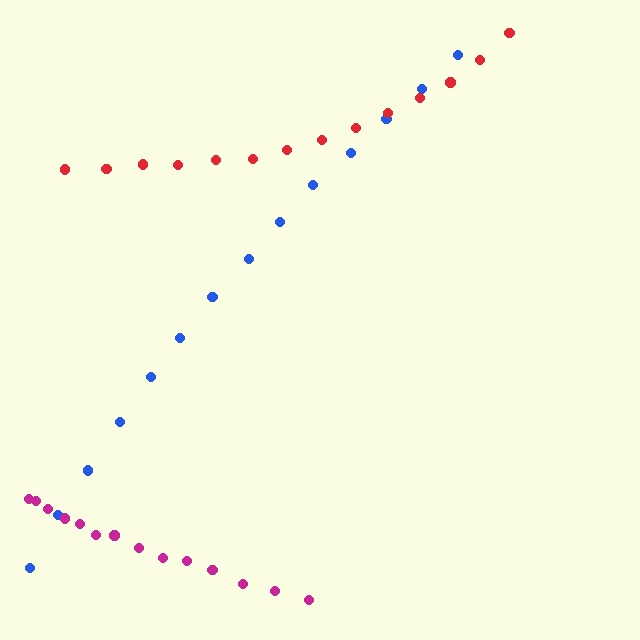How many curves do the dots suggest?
There are 3 distinct paths.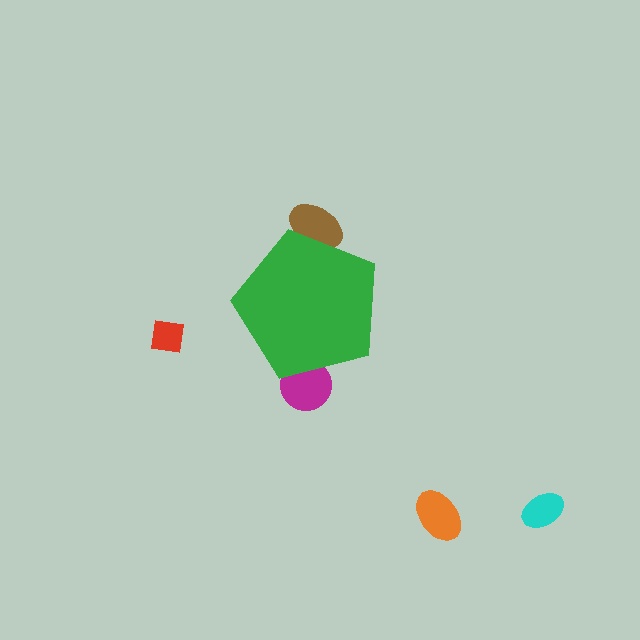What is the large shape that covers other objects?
A green pentagon.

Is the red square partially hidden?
No, the red square is fully visible.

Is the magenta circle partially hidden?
Yes, the magenta circle is partially hidden behind the green pentagon.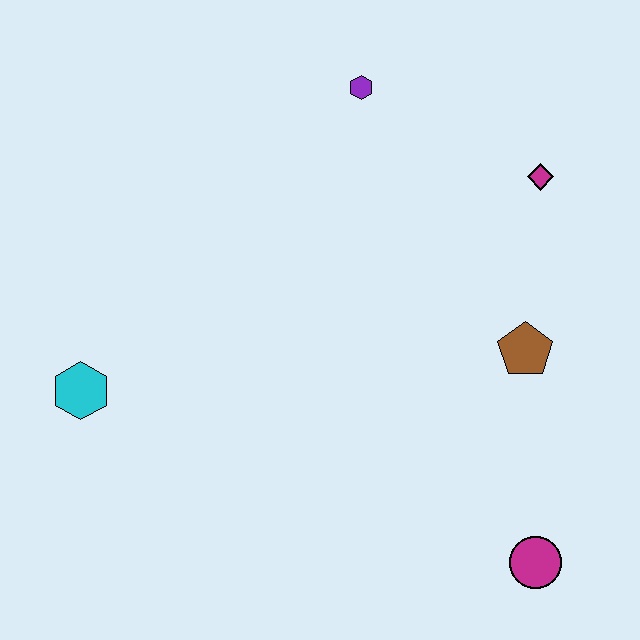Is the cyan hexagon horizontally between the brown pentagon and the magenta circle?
No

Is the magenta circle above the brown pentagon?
No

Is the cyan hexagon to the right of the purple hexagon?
No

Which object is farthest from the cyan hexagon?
The magenta diamond is farthest from the cyan hexagon.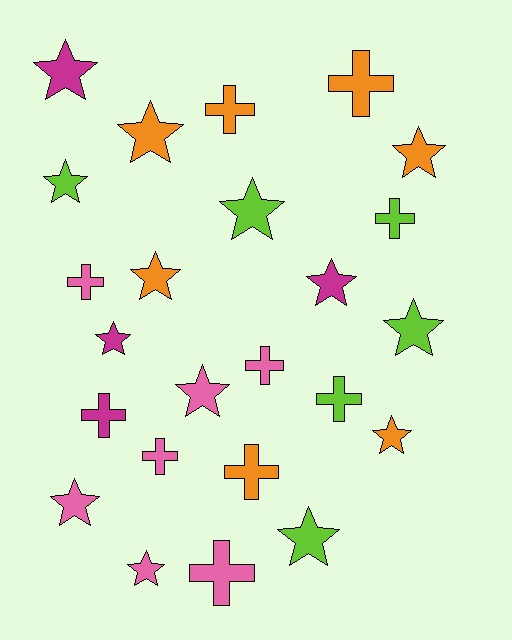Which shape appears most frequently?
Star, with 14 objects.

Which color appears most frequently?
Pink, with 7 objects.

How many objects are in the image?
There are 24 objects.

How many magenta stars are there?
There are 3 magenta stars.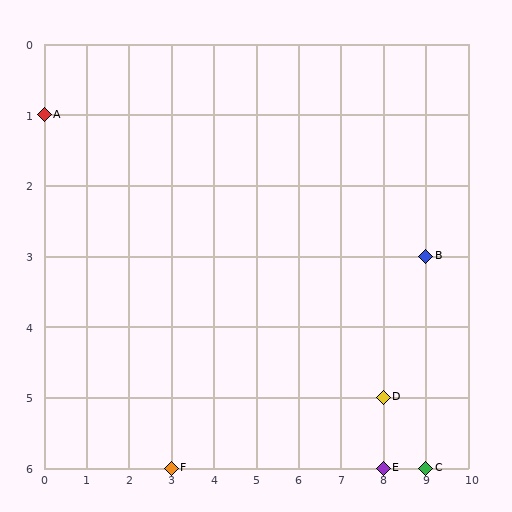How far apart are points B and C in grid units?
Points B and C are 3 rows apart.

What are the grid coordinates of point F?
Point F is at grid coordinates (3, 6).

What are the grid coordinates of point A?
Point A is at grid coordinates (0, 1).